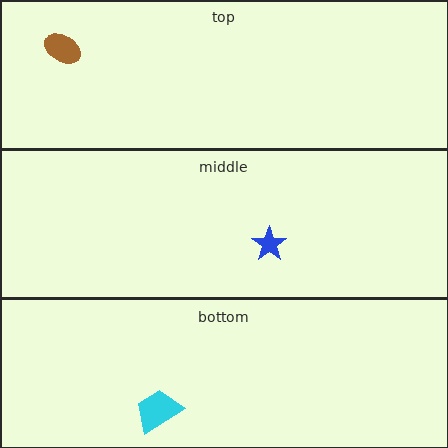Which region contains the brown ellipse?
The top region.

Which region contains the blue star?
The middle region.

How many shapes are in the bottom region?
1.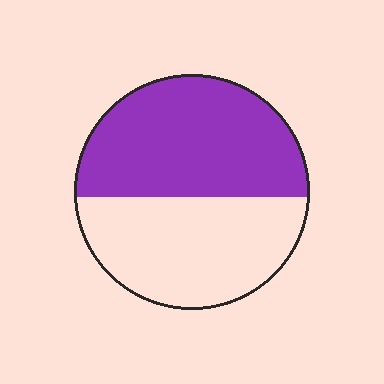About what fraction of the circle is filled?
About one half (1/2).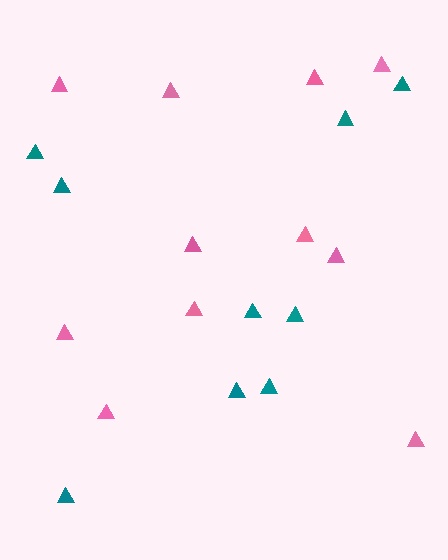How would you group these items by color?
There are 2 groups: one group of pink triangles (11) and one group of teal triangles (9).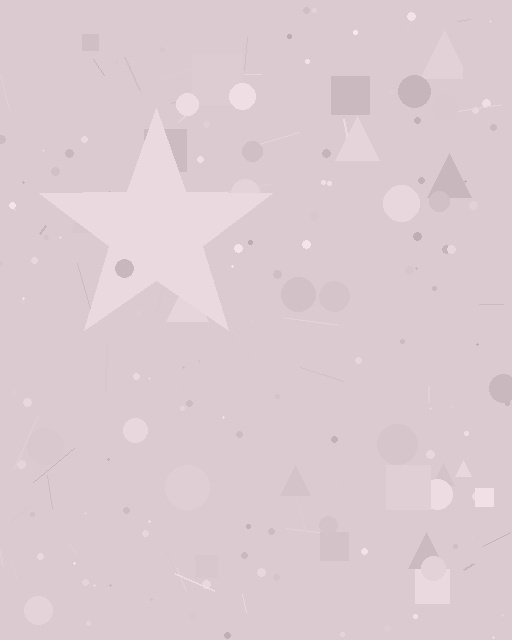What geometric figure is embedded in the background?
A star is embedded in the background.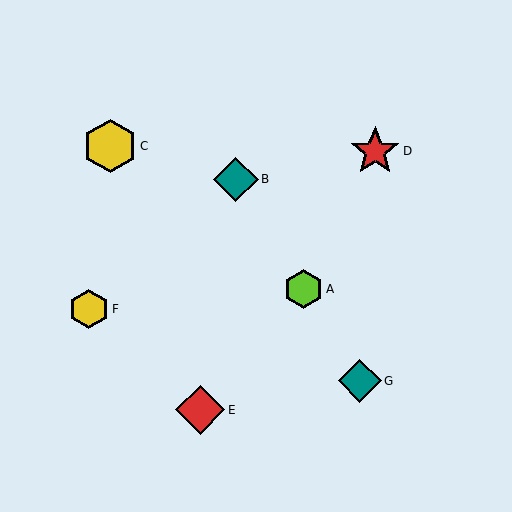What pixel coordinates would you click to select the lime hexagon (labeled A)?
Click at (304, 289) to select the lime hexagon A.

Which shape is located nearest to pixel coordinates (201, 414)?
The red diamond (labeled E) at (200, 410) is nearest to that location.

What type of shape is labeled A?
Shape A is a lime hexagon.